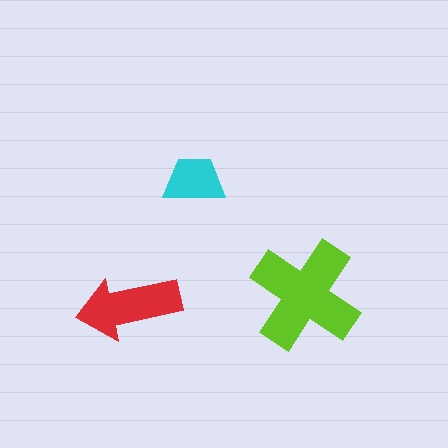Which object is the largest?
The lime cross.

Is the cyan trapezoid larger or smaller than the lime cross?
Smaller.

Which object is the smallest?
The cyan trapezoid.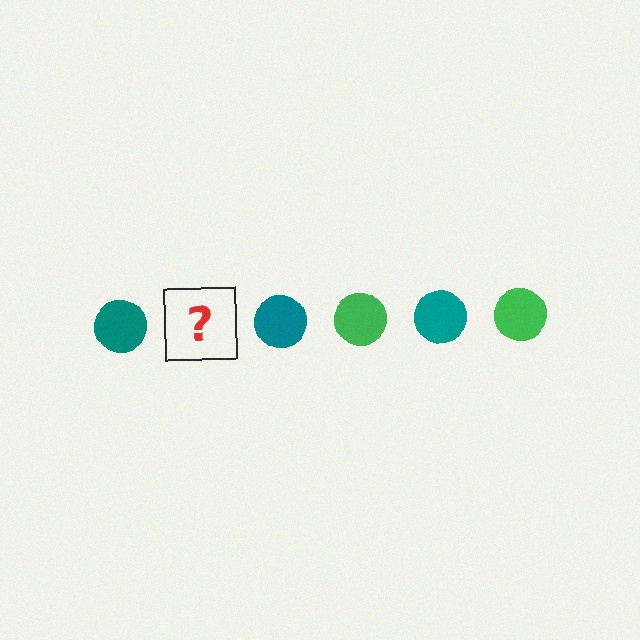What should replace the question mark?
The question mark should be replaced with a green circle.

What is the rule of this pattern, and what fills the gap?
The rule is that the pattern cycles through teal, green circles. The gap should be filled with a green circle.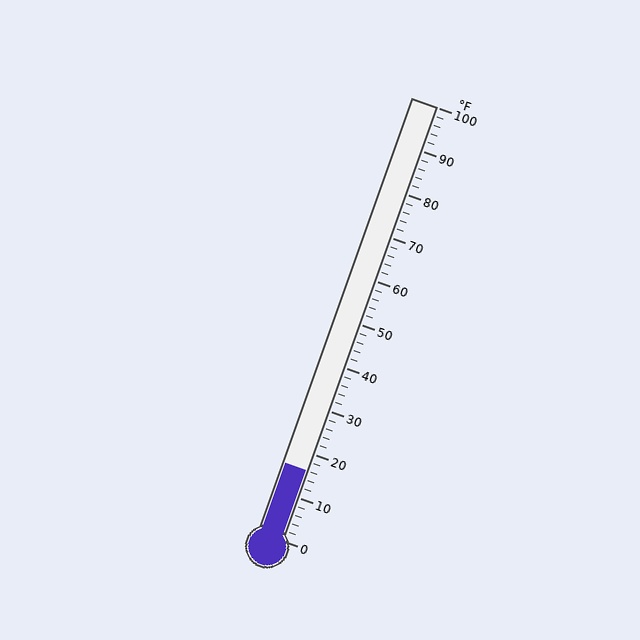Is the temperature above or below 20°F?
The temperature is below 20°F.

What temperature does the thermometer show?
The thermometer shows approximately 16°F.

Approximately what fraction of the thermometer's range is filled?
The thermometer is filled to approximately 15% of its range.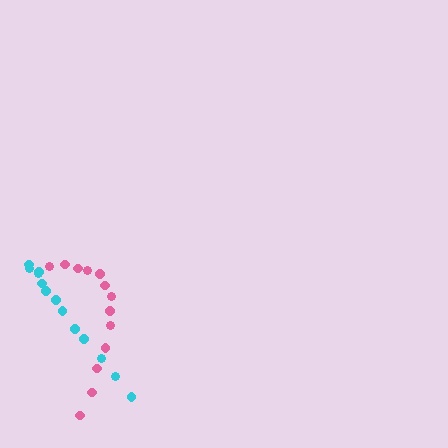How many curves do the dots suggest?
There are 2 distinct paths.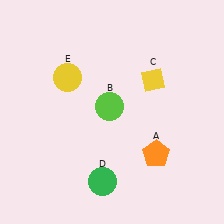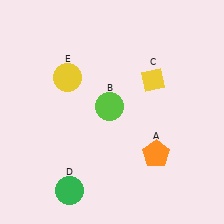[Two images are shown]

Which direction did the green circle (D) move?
The green circle (D) moved left.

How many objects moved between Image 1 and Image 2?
1 object moved between the two images.